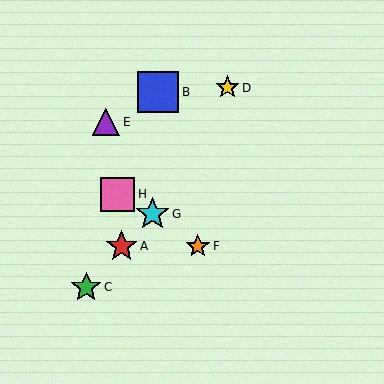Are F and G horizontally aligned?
No, F is at y≈246 and G is at y≈214.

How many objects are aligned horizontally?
2 objects (A, F) are aligned horizontally.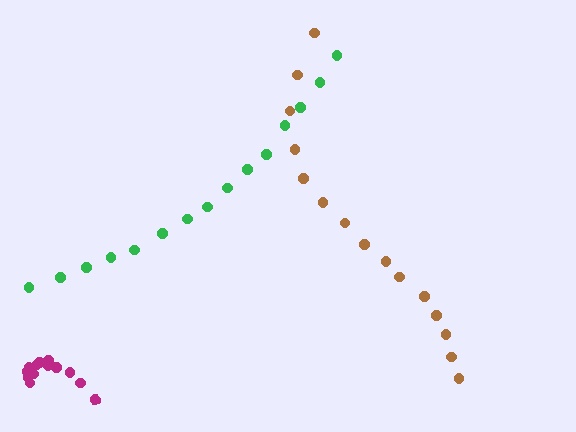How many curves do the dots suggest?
There are 3 distinct paths.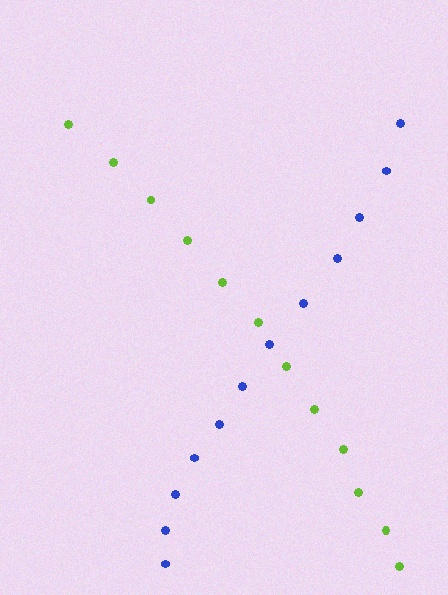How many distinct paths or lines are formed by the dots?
There are 2 distinct paths.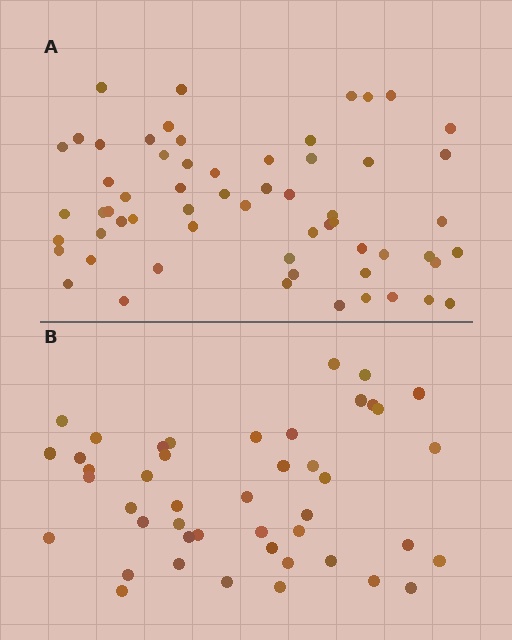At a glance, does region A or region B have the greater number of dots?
Region A (the top region) has more dots.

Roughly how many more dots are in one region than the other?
Region A has approximately 15 more dots than region B.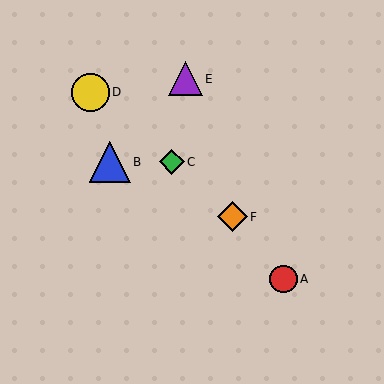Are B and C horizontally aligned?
Yes, both are at y≈162.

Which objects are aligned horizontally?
Objects B, C are aligned horizontally.